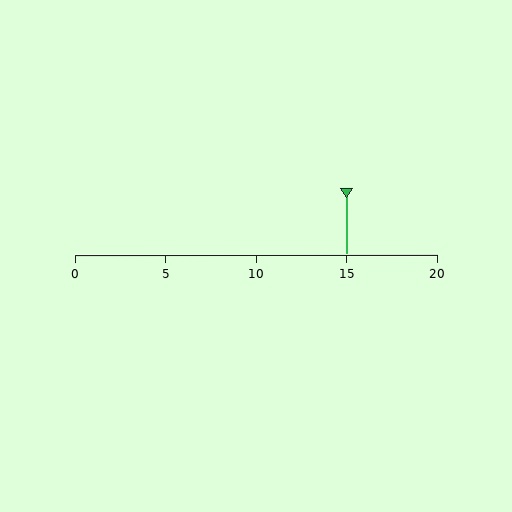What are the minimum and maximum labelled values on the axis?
The axis runs from 0 to 20.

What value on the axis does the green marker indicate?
The marker indicates approximately 15.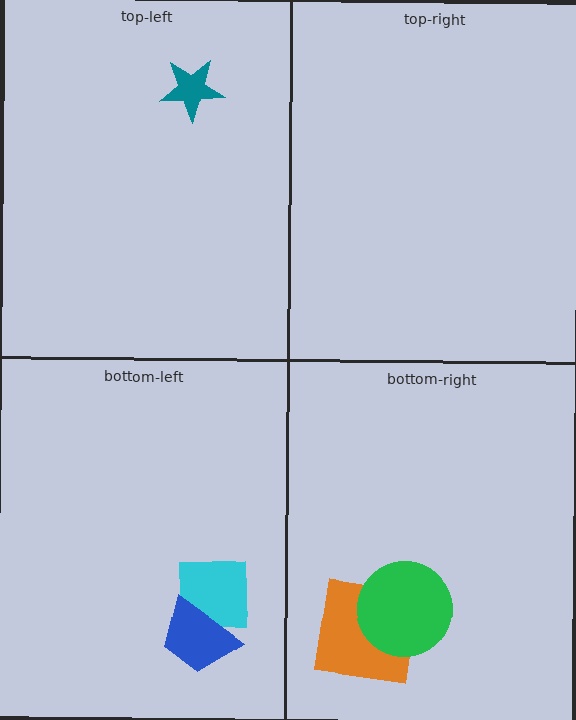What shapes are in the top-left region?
The teal star.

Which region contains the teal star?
The top-left region.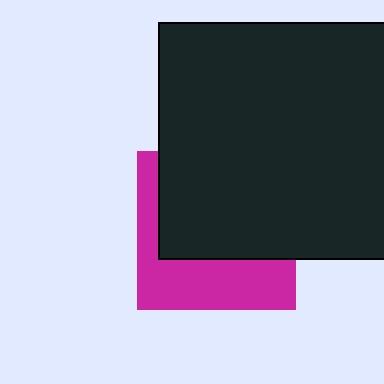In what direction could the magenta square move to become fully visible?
The magenta square could move down. That would shift it out from behind the black square entirely.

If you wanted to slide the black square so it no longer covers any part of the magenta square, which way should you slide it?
Slide it up — that is the most direct way to separate the two shapes.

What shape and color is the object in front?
The object in front is a black square.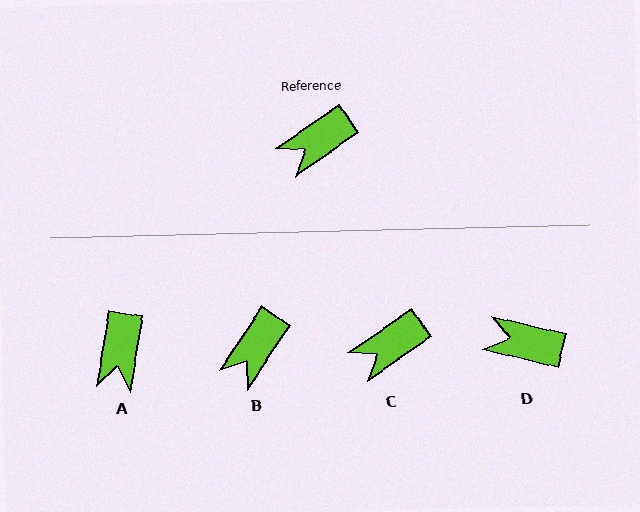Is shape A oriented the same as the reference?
No, it is off by about 46 degrees.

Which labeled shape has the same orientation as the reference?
C.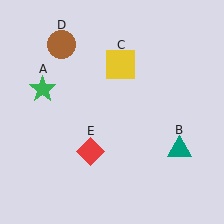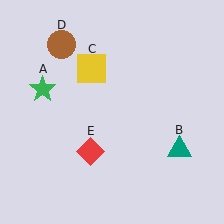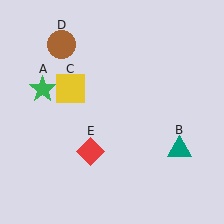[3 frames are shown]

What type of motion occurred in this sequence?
The yellow square (object C) rotated counterclockwise around the center of the scene.